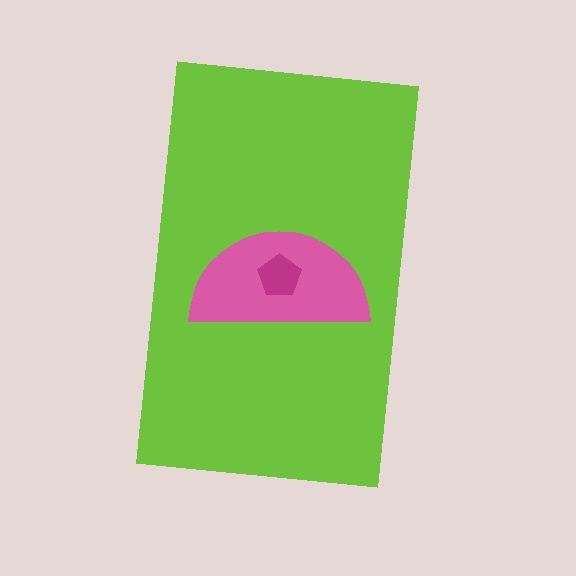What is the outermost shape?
The lime rectangle.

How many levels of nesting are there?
3.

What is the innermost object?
The magenta pentagon.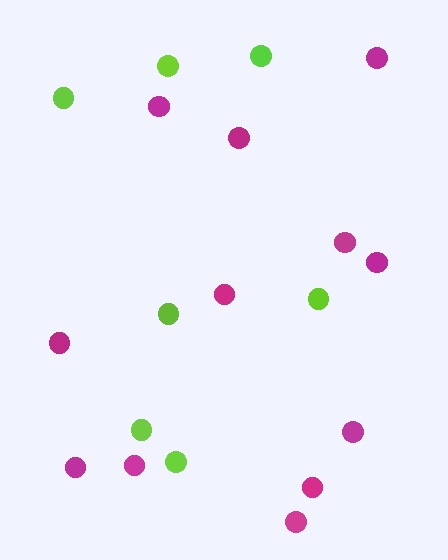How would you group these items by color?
There are 2 groups: one group of magenta circles (12) and one group of lime circles (7).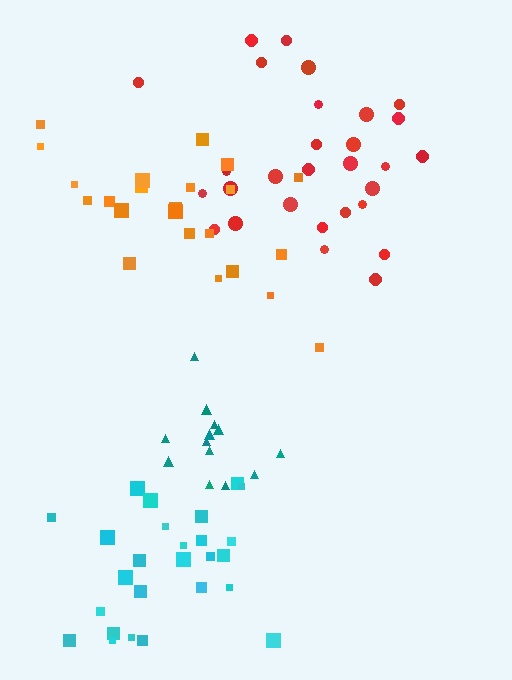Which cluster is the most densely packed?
Teal.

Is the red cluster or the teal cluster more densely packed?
Teal.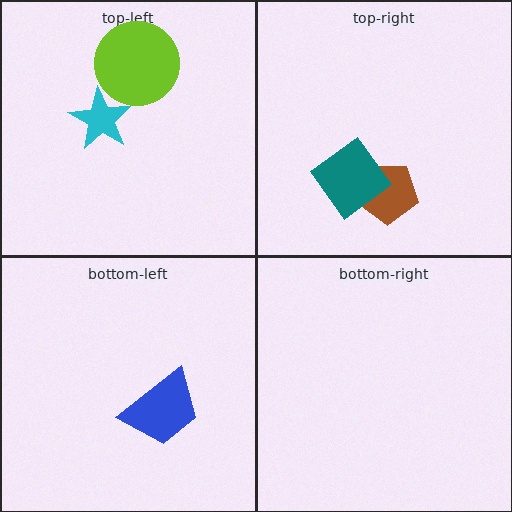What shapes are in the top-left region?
The cyan star, the lime circle.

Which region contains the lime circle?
The top-left region.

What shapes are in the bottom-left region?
The blue trapezoid.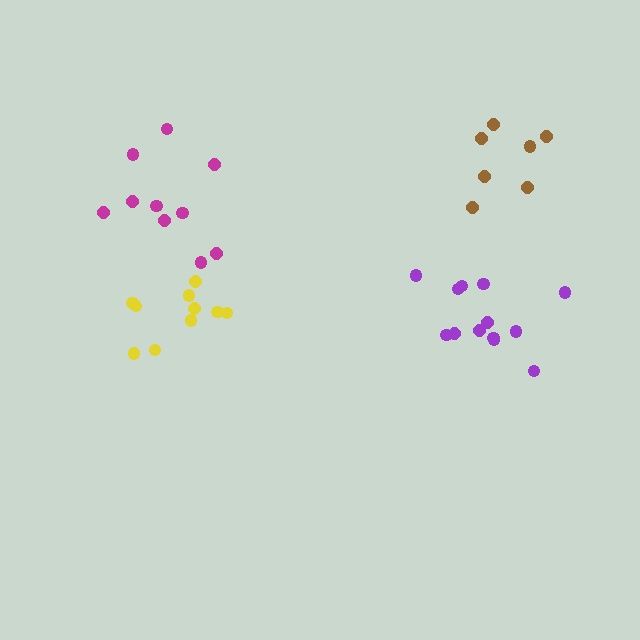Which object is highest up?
The brown cluster is topmost.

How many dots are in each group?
Group 1: 10 dots, Group 2: 13 dots, Group 3: 7 dots, Group 4: 10 dots (40 total).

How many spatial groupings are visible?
There are 4 spatial groupings.